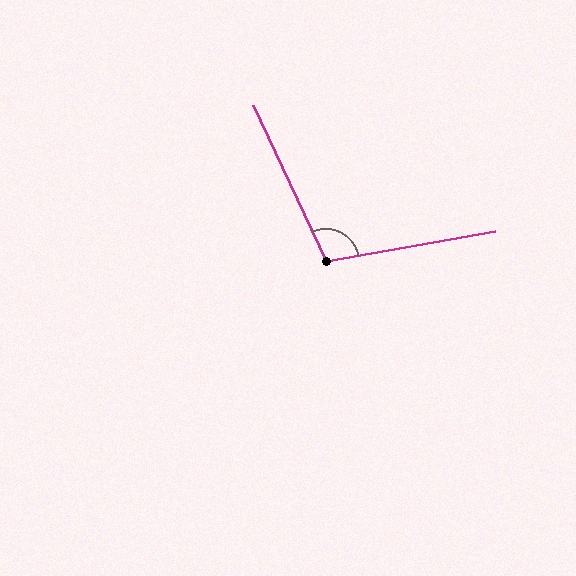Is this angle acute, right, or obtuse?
It is obtuse.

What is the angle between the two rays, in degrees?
Approximately 105 degrees.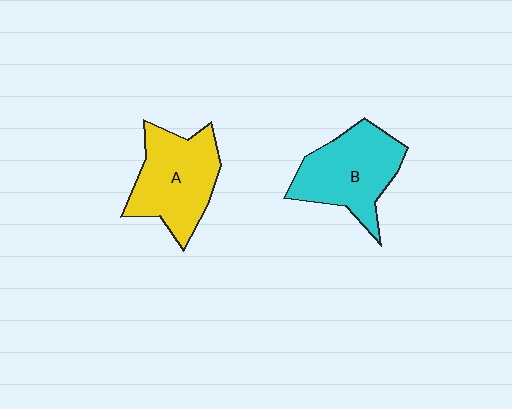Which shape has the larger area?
Shape A (yellow).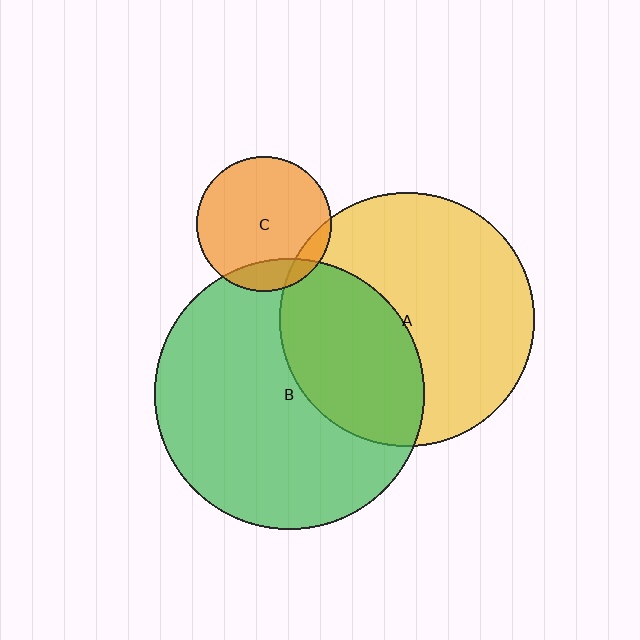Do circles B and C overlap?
Yes.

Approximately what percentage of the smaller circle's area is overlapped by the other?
Approximately 15%.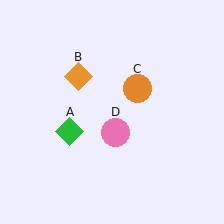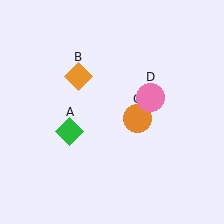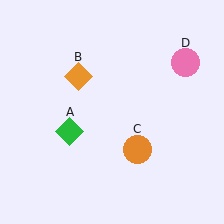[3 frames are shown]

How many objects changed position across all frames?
2 objects changed position: orange circle (object C), pink circle (object D).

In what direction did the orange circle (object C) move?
The orange circle (object C) moved down.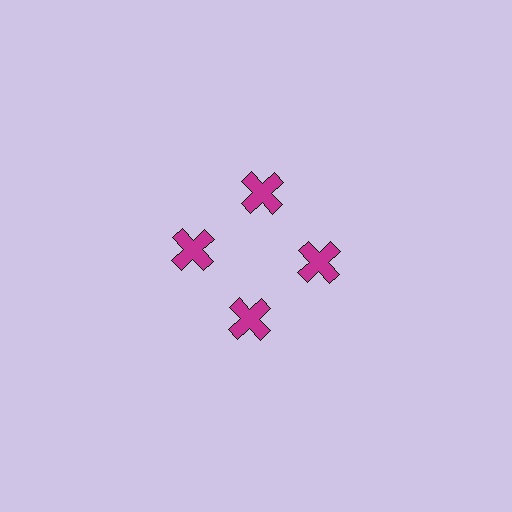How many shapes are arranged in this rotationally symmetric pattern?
There are 4 shapes, arranged in 4 groups of 1.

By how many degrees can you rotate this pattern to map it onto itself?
The pattern maps onto itself every 90 degrees of rotation.